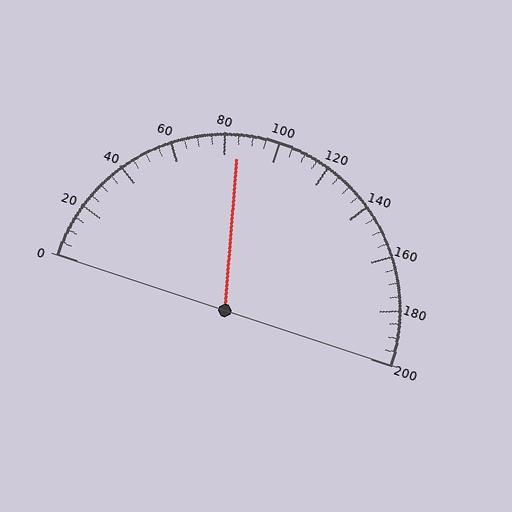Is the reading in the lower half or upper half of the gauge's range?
The reading is in the lower half of the range (0 to 200).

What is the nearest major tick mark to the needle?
The nearest major tick mark is 80.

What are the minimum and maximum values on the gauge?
The gauge ranges from 0 to 200.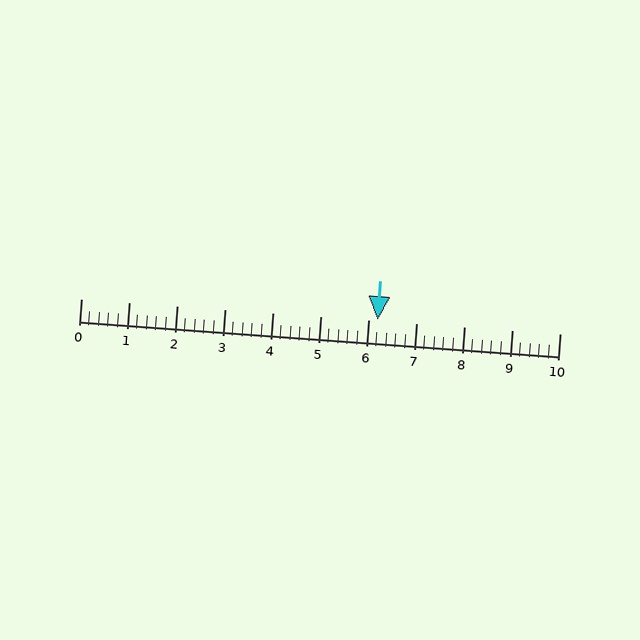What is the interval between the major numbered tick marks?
The major tick marks are spaced 1 units apart.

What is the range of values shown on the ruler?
The ruler shows values from 0 to 10.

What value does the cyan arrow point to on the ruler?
The cyan arrow points to approximately 6.2.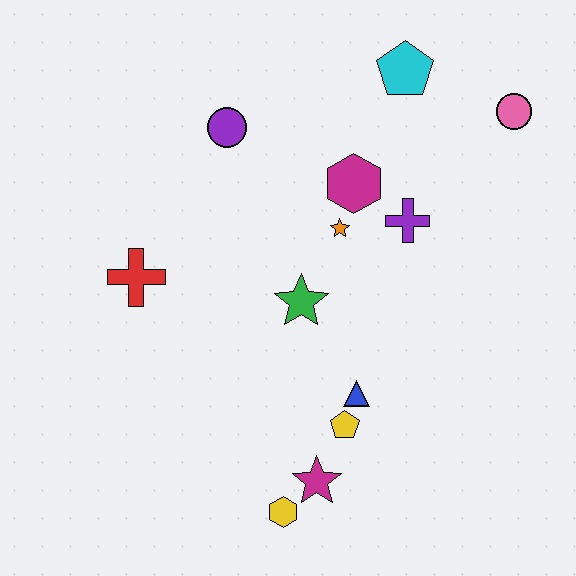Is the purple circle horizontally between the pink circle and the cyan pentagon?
No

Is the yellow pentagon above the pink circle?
No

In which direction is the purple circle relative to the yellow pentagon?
The purple circle is above the yellow pentagon.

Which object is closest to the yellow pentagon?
The blue triangle is closest to the yellow pentagon.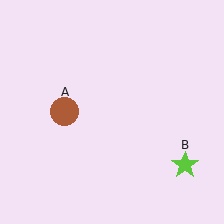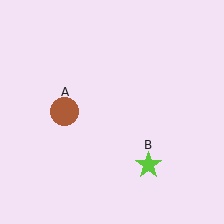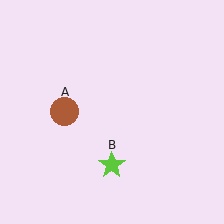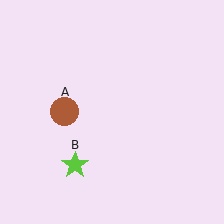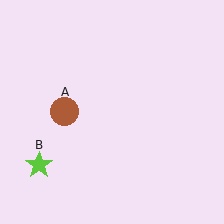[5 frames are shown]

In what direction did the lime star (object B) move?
The lime star (object B) moved left.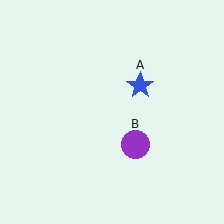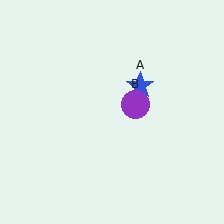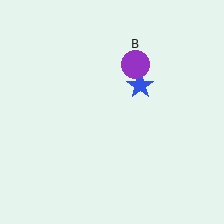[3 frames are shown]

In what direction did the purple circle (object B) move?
The purple circle (object B) moved up.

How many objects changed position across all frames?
1 object changed position: purple circle (object B).